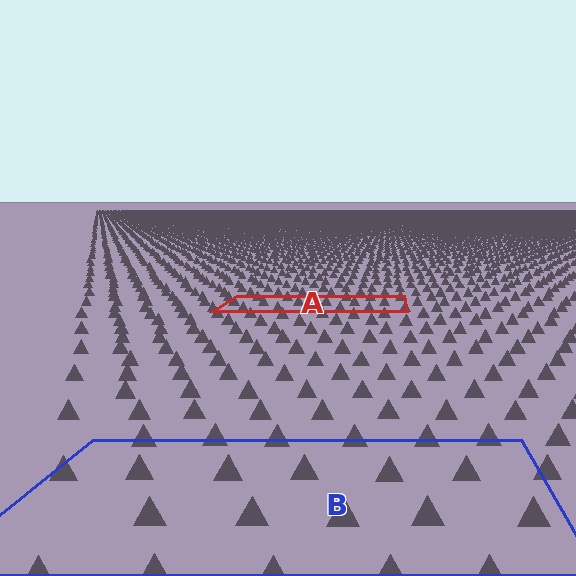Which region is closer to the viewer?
Region B is closer. The texture elements there are larger and more spread out.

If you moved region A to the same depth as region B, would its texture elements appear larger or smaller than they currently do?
They would appear larger. At a closer depth, the same texture elements are projected at a bigger on-screen size.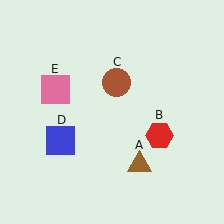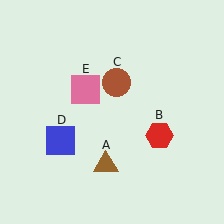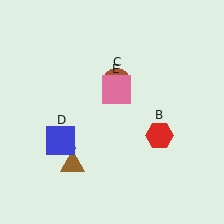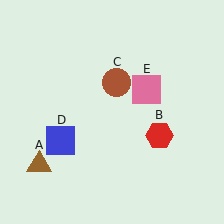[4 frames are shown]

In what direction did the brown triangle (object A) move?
The brown triangle (object A) moved left.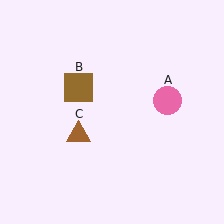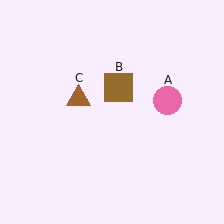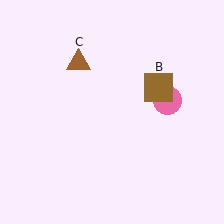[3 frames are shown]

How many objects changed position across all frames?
2 objects changed position: brown square (object B), brown triangle (object C).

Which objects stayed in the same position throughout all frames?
Pink circle (object A) remained stationary.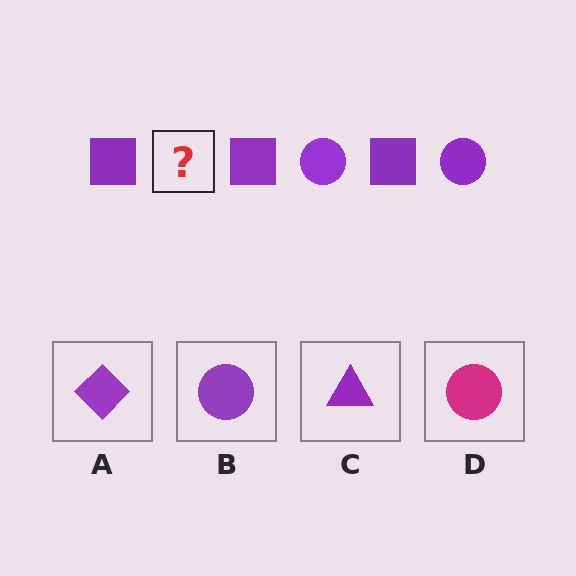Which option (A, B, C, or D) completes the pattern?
B.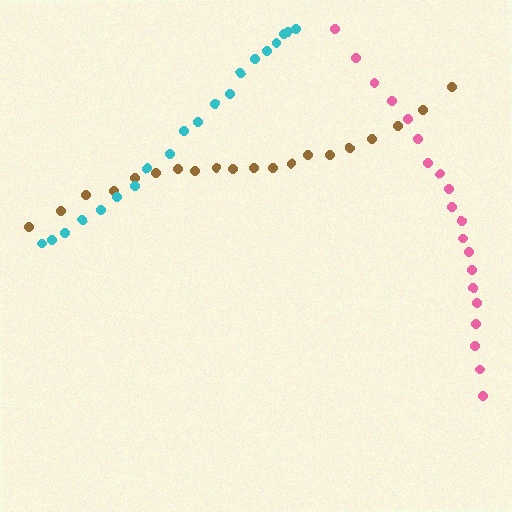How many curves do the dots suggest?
There are 3 distinct paths.